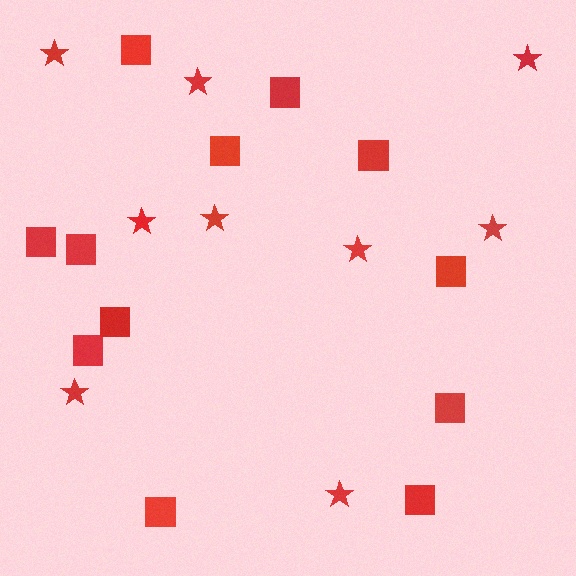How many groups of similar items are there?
There are 2 groups: one group of stars (9) and one group of squares (12).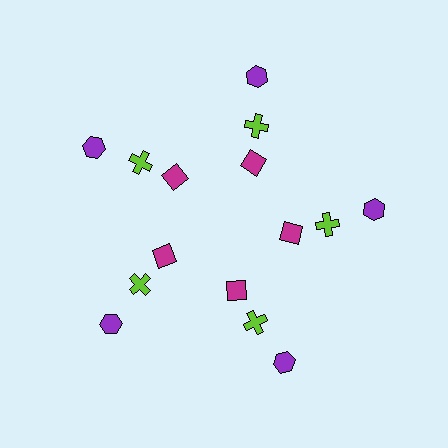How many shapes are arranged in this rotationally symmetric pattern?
There are 15 shapes, arranged in 5 groups of 3.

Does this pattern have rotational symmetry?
Yes, this pattern has 5-fold rotational symmetry. It looks the same after rotating 72 degrees around the center.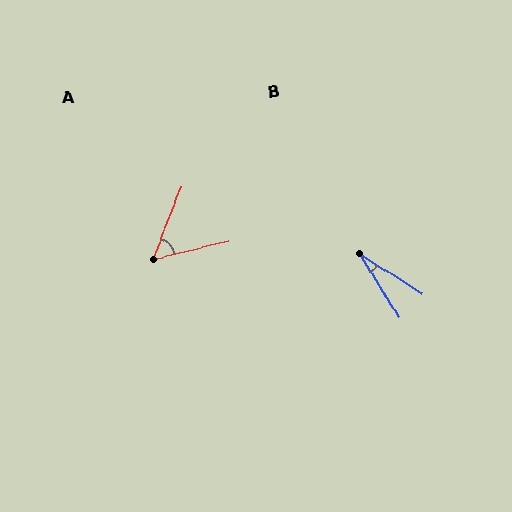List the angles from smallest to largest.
B (26°), A (55°).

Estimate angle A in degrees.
Approximately 55 degrees.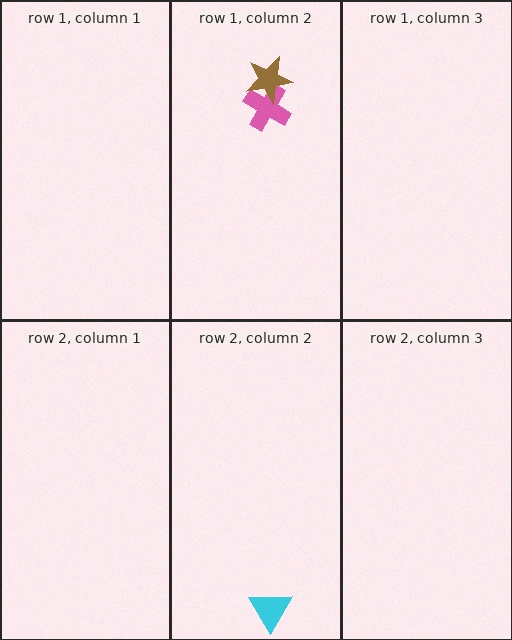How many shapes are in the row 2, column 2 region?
1.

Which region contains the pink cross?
The row 1, column 2 region.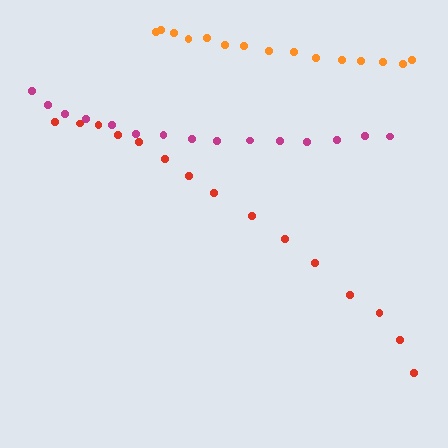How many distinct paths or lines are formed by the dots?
There are 3 distinct paths.